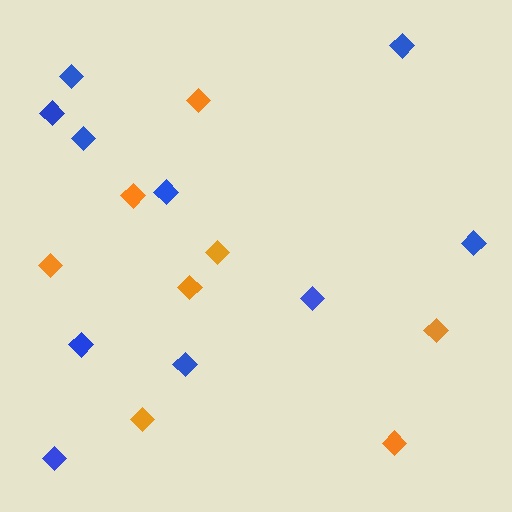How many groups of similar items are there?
There are 2 groups: one group of blue diamonds (10) and one group of orange diamonds (8).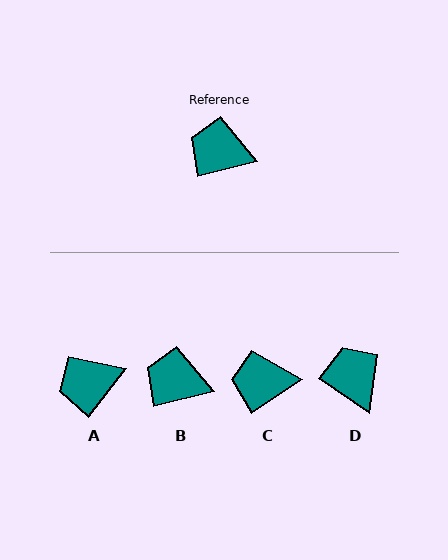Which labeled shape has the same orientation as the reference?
B.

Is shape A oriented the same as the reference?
No, it is off by about 40 degrees.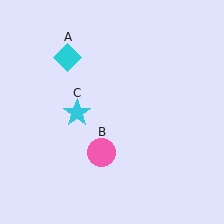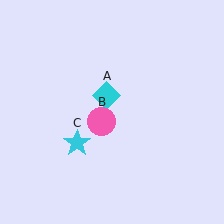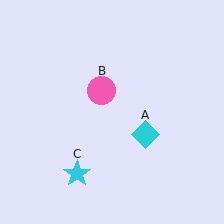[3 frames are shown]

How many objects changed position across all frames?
3 objects changed position: cyan diamond (object A), pink circle (object B), cyan star (object C).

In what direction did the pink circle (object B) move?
The pink circle (object B) moved up.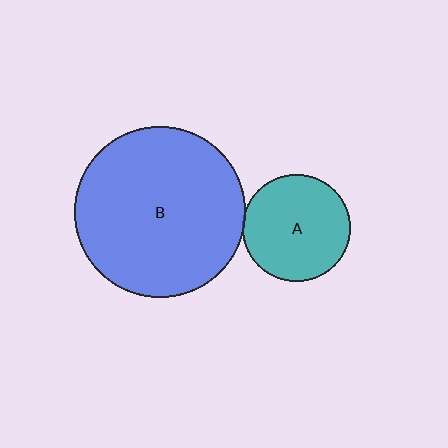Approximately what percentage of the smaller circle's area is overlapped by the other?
Approximately 5%.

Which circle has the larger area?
Circle B (blue).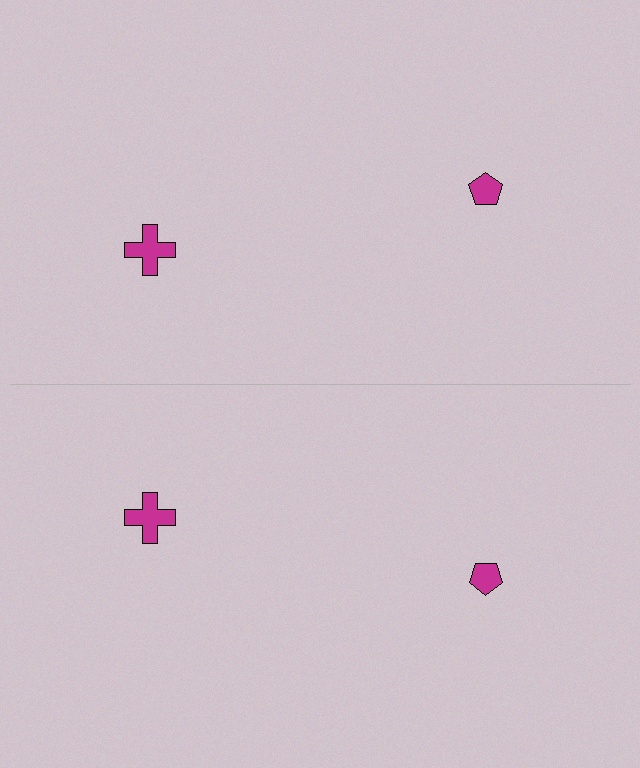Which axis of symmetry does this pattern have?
The pattern has a horizontal axis of symmetry running through the center of the image.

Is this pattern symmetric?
Yes, this pattern has bilateral (reflection) symmetry.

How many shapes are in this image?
There are 4 shapes in this image.